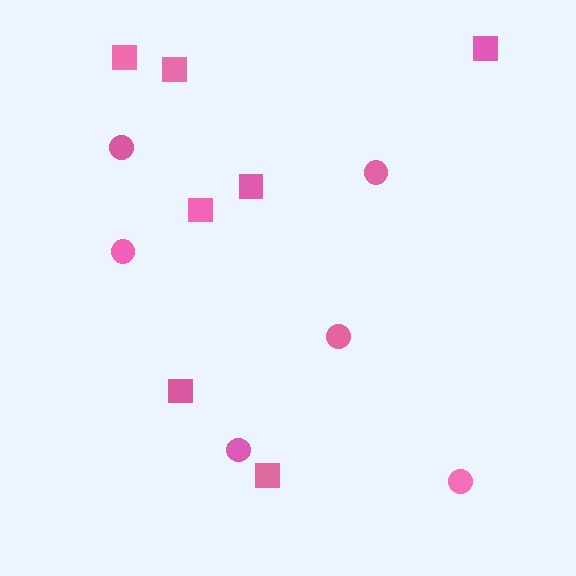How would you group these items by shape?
There are 2 groups: one group of squares (7) and one group of circles (6).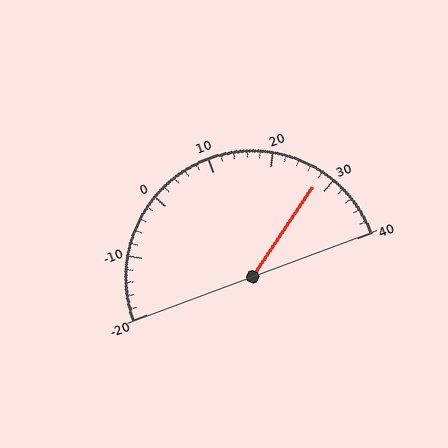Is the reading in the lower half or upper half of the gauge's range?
The reading is in the upper half of the range (-20 to 40).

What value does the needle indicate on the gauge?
The needle indicates approximately 28.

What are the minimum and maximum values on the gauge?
The gauge ranges from -20 to 40.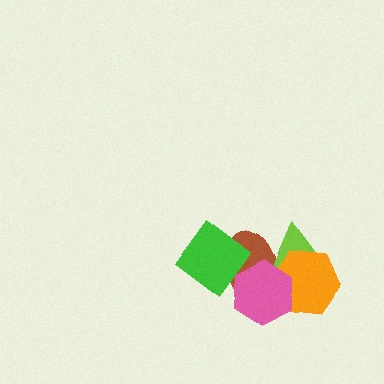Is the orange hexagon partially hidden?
Yes, it is partially covered by another shape.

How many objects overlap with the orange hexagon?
3 objects overlap with the orange hexagon.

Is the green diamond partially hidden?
Yes, it is partially covered by another shape.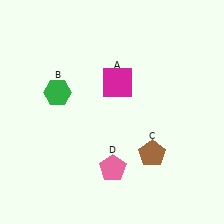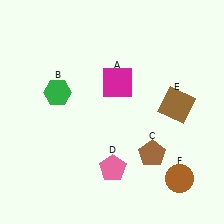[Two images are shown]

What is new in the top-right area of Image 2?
A brown square (E) was added in the top-right area of Image 2.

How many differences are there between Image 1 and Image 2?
There are 2 differences between the two images.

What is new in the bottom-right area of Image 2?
A brown circle (F) was added in the bottom-right area of Image 2.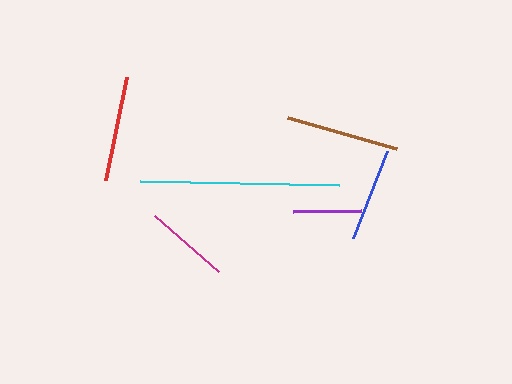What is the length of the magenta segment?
The magenta segment is approximately 85 pixels long.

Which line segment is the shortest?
The purple line is the shortest at approximately 68 pixels.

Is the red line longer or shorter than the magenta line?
The red line is longer than the magenta line.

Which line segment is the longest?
The cyan line is the longest at approximately 199 pixels.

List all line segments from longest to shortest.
From longest to shortest: cyan, brown, red, blue, magenta, purple.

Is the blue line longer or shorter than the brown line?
The brown line is longer than the blue line.